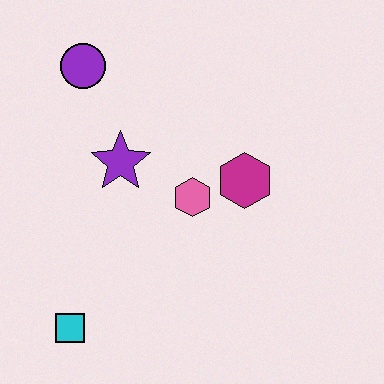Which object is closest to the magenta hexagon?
The pink hexagon is closest to the magenta hexagon.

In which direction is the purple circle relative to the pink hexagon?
The purple circle is above the pink hexagon.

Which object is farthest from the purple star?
The cyan square is farthest from the purple star.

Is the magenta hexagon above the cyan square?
Yes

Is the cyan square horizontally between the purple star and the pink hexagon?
No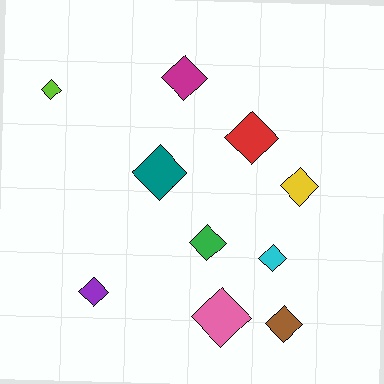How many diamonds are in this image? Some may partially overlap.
There are 10 diamonds.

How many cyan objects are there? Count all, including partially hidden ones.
There is 1 cyan object.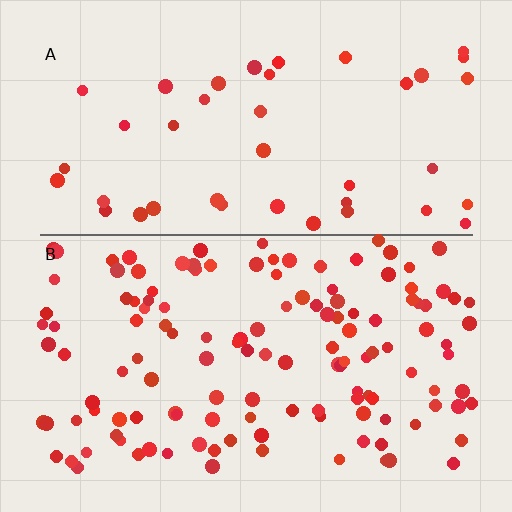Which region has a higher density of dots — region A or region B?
B (the bottom).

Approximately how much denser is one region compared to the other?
Approximately 3.1× — region B over region A.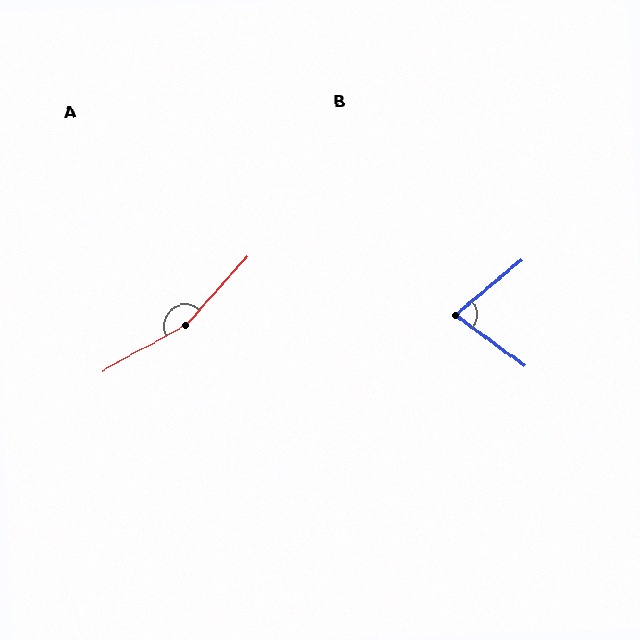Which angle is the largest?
A, at approximately 161 degrees.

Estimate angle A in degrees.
Approximately 161 degrees.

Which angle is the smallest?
B, at approximately 76 degrees.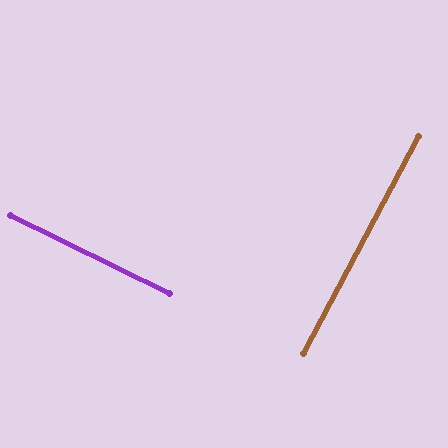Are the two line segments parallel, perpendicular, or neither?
Perpendicular — they meet at approximately 88°.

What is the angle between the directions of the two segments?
Approximately 88 degrees.